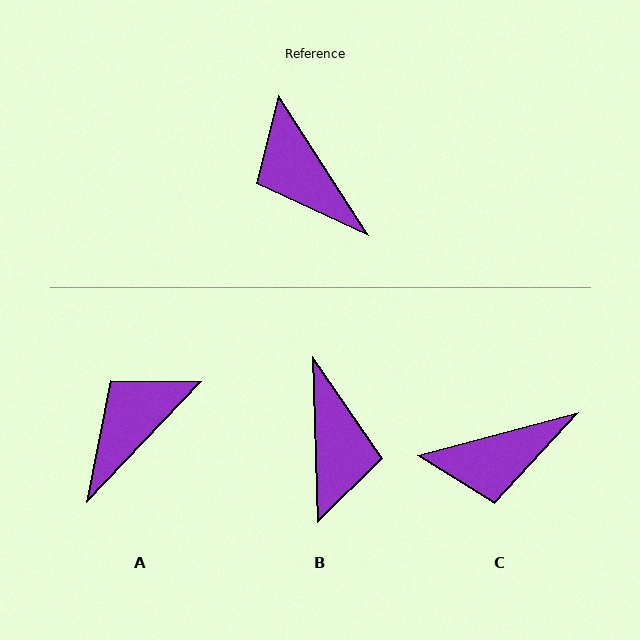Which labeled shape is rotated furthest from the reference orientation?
B, about 149 degrees away.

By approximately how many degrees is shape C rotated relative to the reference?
Approximately 72 degrees counter-clockwise.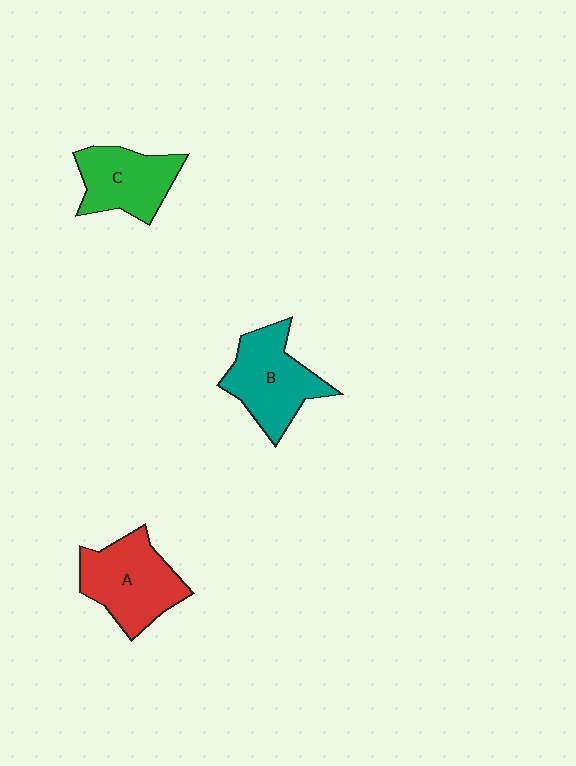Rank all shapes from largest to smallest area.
From largest to smallest: A (red), B (teal), C (green).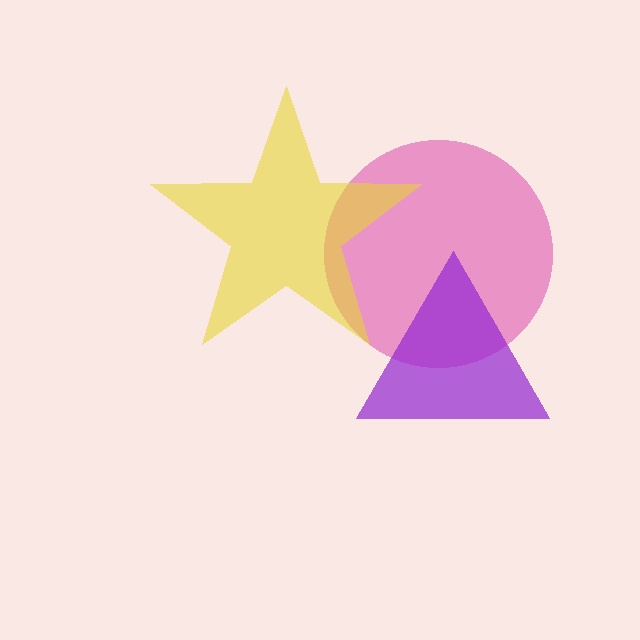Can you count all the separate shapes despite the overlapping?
Yes, there are 3 separate shapes.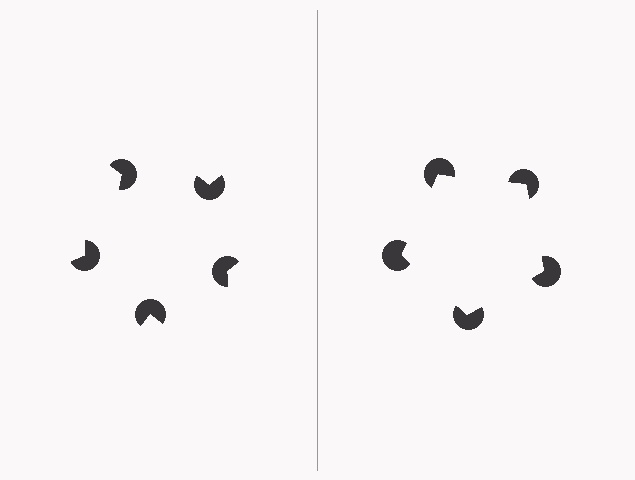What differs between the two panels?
The pac-man discs are positioned identically on both sides; only the wedge orientations differ. On the right they align to a pentagon; on the left they are misaligned.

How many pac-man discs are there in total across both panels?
10 — 5 on each side.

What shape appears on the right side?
An illusory pentagon.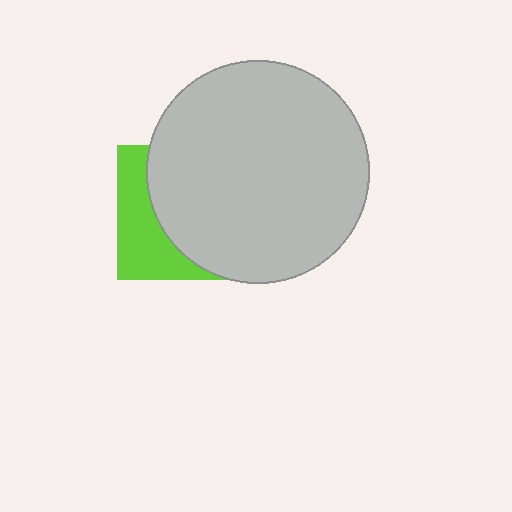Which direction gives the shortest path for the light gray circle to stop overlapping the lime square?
Moving right gives the shortest separation.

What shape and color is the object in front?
The object in front is a light gray circle.